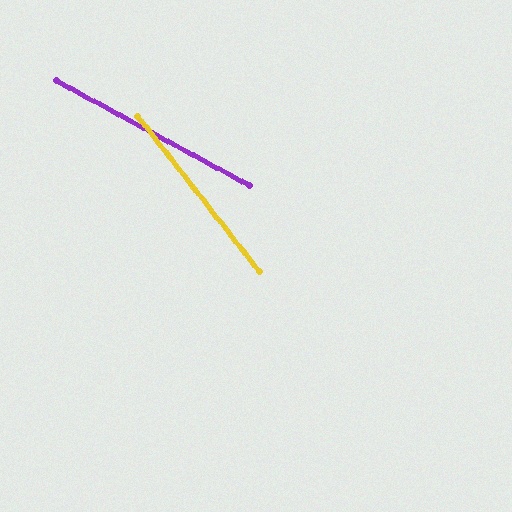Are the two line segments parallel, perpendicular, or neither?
Neither parallel nor perpendicular — they differ by about 23°.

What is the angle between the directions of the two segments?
Approximately 23 degrees.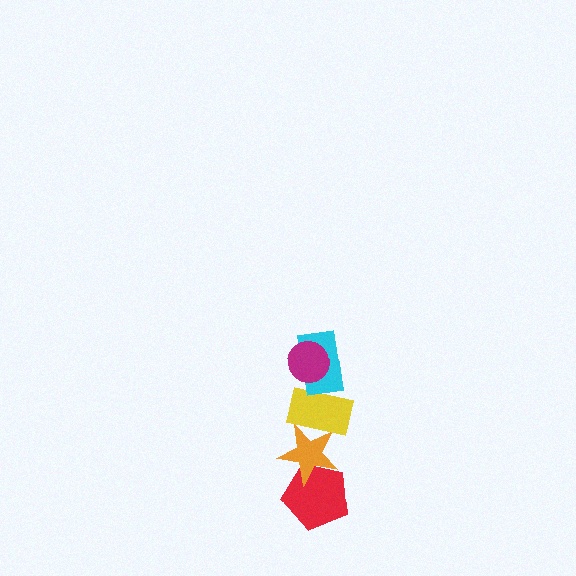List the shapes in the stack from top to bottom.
From top to bottom: the magenta circle, the cyan rectangle, the yellow rectangle, the orange star, the red pentagon.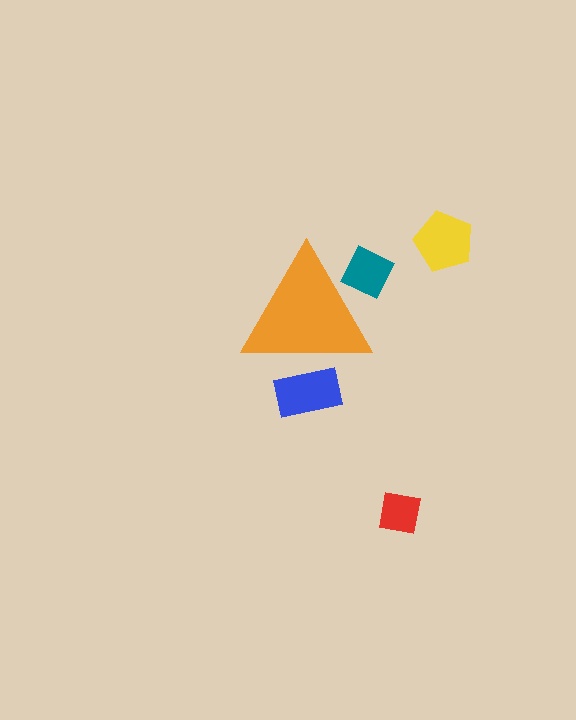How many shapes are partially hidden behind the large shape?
2 shapes are partially hidden.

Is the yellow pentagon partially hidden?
No, the yellow pentagon is fully visible.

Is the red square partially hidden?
No, the red square is fully visible.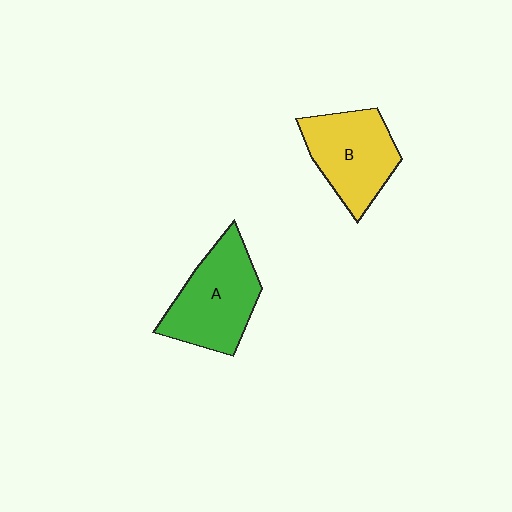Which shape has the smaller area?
Shape B (yellow).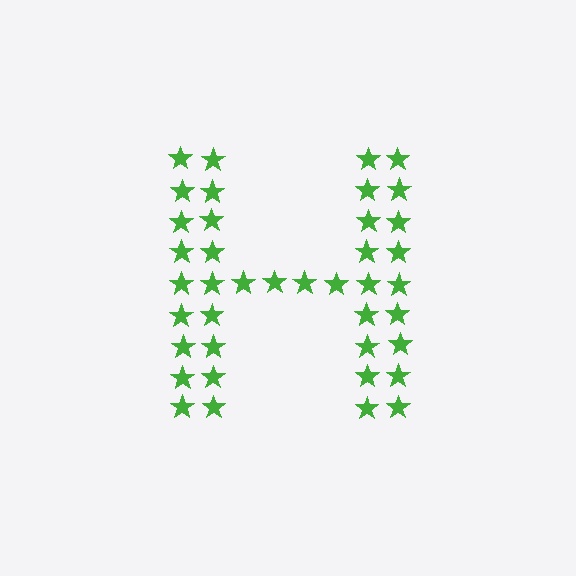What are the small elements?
The small elements are stars.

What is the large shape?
The large shape is the letter H.